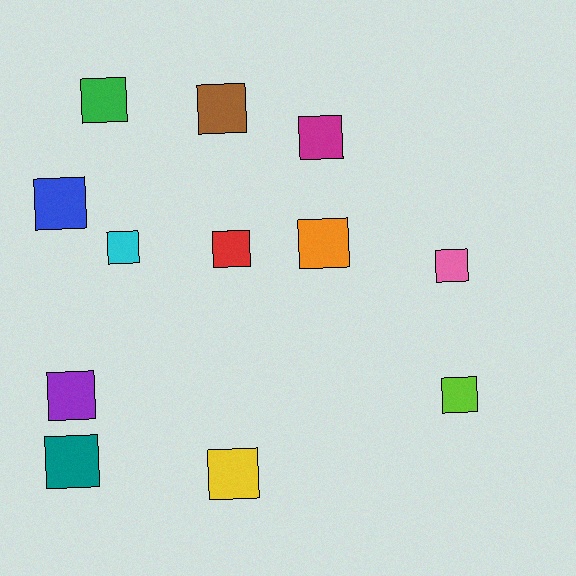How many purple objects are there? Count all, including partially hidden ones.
There is 1 purple object.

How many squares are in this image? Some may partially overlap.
There are 12 squares.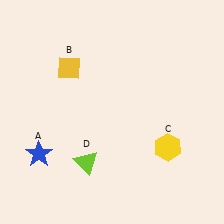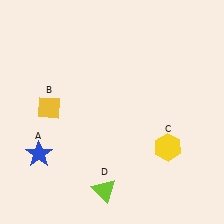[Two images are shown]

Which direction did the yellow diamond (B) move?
The yellow diamond (B) moved down.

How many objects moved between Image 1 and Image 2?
2 objects moved between the two images.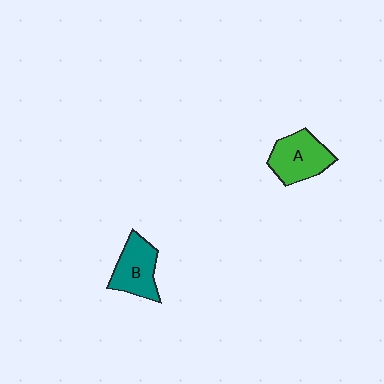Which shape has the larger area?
Shape A (green).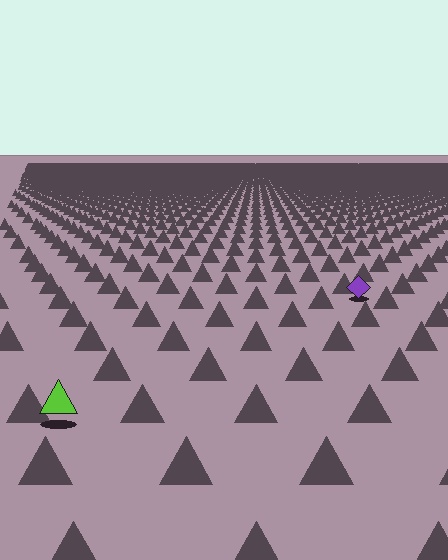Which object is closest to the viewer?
The lime triangle is closest. The texture marks near it are larger and more spread out.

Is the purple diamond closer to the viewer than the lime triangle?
No. The lime triangle is closer — you can tell from the texture gradient: the ground texture is coarser near it.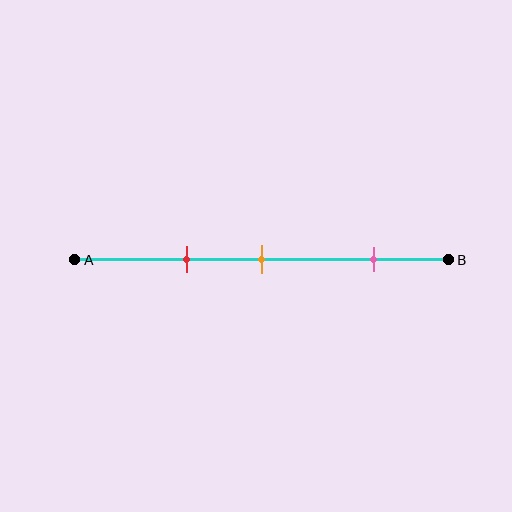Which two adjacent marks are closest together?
The red and orange marks are the closest adjacent pair.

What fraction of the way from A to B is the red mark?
The red mark is approximately 30% (0.3) of the way from A to B.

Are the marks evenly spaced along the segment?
No, the marks are not evenly spaced.